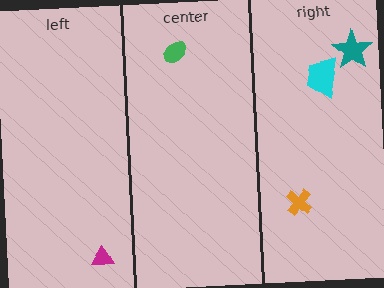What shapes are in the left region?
The magenta triangle.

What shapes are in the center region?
The green ellipse.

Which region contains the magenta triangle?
The left region.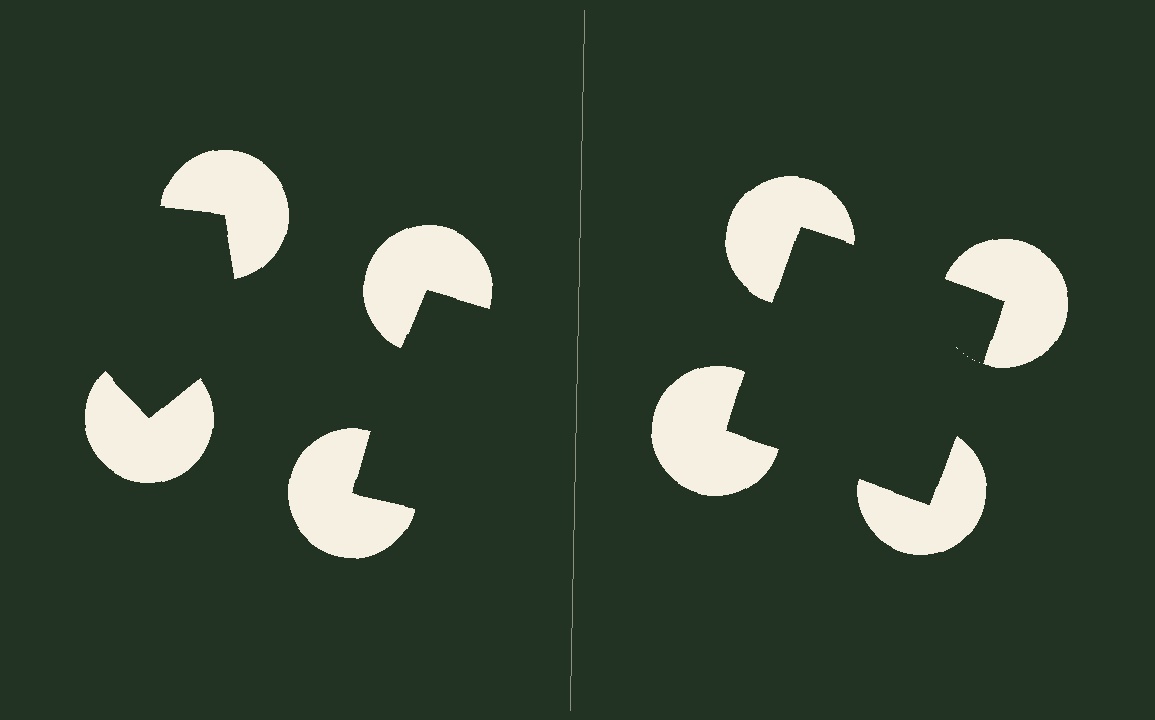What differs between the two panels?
The pac-man discs are positioned identically on both sides; only the wedge orientations differ. On the right they align to a square; on the left they are misaligned.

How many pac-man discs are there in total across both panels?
8 — 4 on each side.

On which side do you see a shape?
An illusory square appears on the right side. On the left side the wedge cuts are rotated, so no coherent shape forms.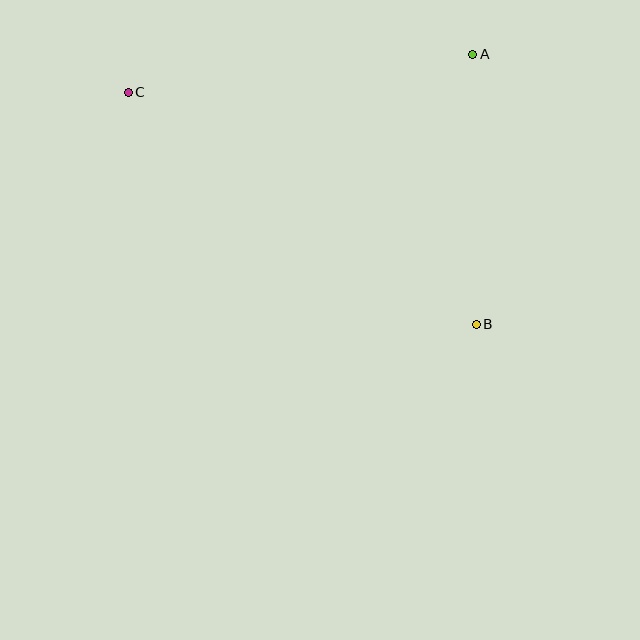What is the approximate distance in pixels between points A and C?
The distance between A and C is approximately 347 pixels.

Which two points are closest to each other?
Points A and B are closest to each other.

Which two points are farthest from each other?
Points B and C are farthest from each other.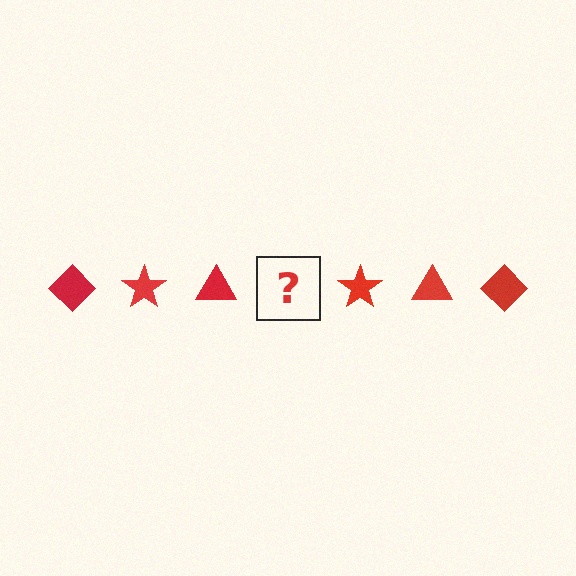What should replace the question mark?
The question mark should be replaced with a red diamond.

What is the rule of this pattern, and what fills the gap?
The rule is that the pattern cycles through diamond, star, triangle shapes in red. The gap should be filled with a red diamond.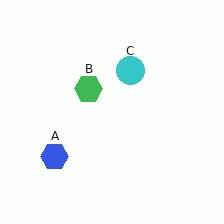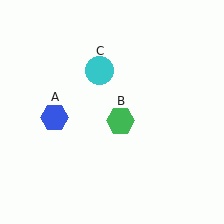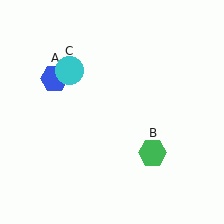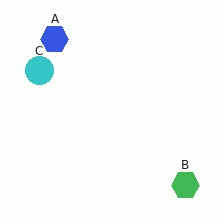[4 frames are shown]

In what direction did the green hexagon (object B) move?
The green hexagon (object B) moved down and to the right.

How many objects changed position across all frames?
3 objects changed position: blue hexagon (object A), green hexagon (object B), cyan circle (object C).